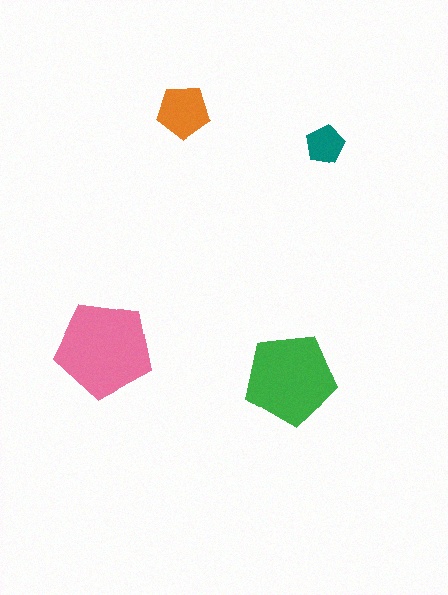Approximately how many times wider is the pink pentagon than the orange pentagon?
About 2 times wider.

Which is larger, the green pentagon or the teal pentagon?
The green one.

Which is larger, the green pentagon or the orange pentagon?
The green one.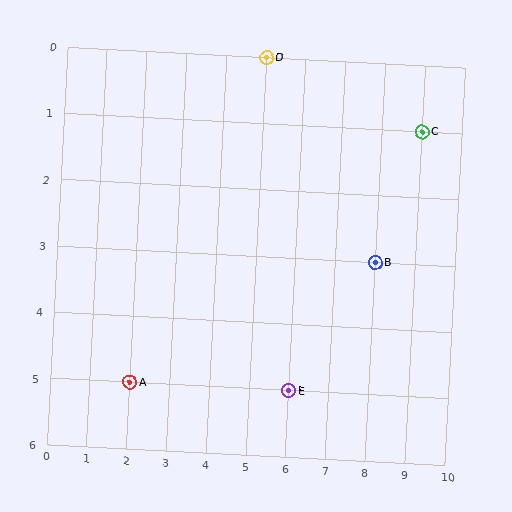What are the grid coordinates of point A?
Point A is at grid coordinates (2, 5).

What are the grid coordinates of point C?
Point C is at grid coordinates (9, 1).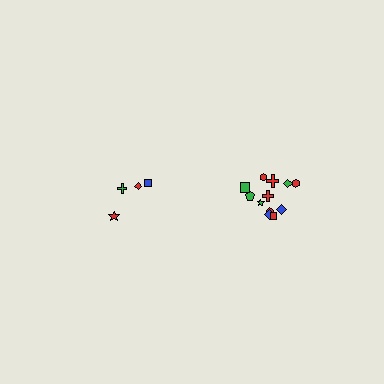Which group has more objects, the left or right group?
The right group.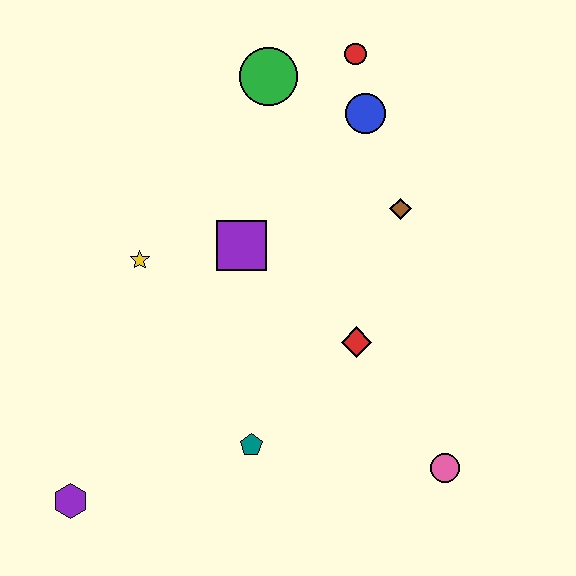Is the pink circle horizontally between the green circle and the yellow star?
No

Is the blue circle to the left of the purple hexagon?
No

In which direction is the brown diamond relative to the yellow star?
The brown diamond is to the right of the yellow star.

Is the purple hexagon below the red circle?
Yes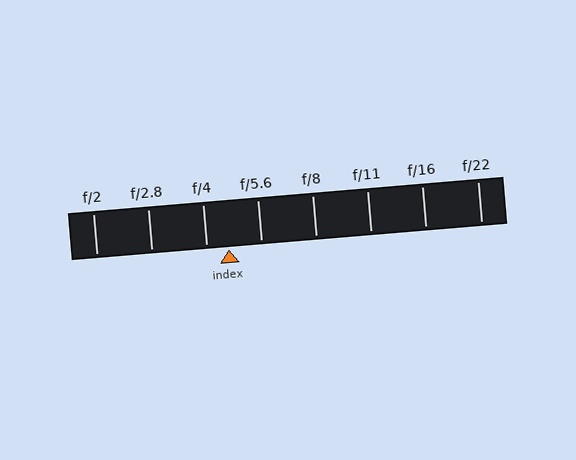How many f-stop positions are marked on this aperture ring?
There are 8 f-stop positions marked.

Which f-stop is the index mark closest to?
The index mark is closest to f/4.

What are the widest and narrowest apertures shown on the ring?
The widest aperture shown is f/2 and the narrowest is f/22.